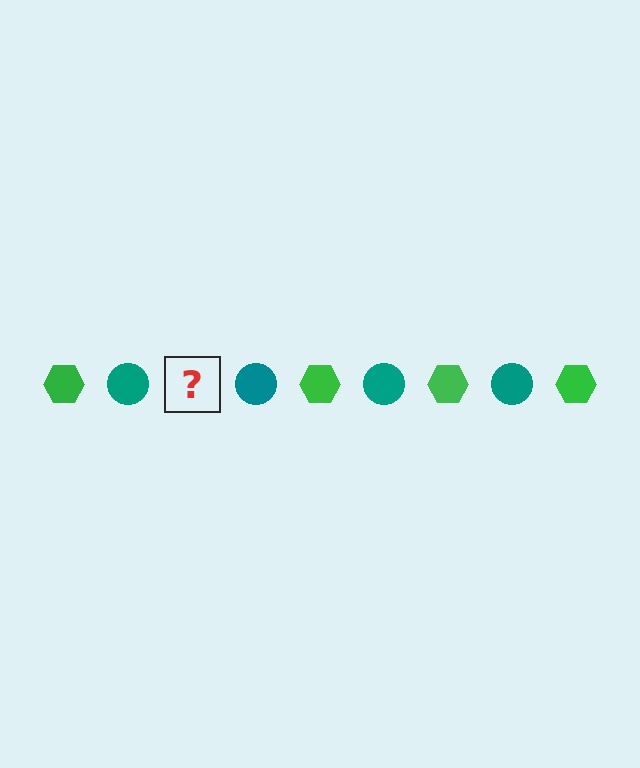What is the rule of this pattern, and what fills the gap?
The rule is that the pattern alternates between green hexagon and teal circle. The gap should be filled with a green hexagon.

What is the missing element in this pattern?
The missing element is a green hexagon.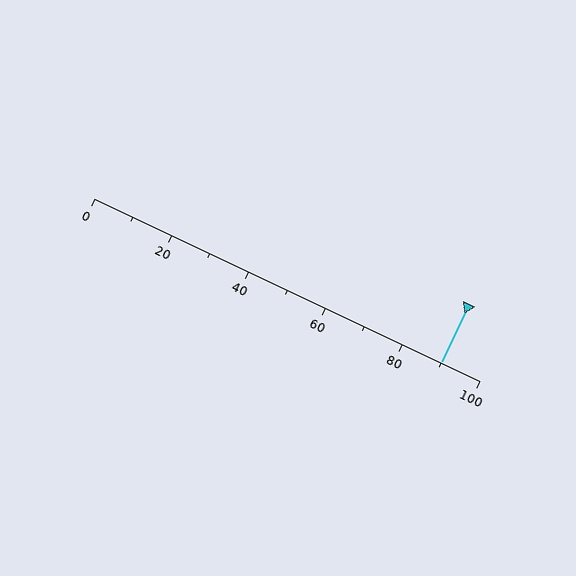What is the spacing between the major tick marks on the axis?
The major ticks are spaced 20 apart.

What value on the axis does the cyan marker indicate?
The marker indicates approximately 90.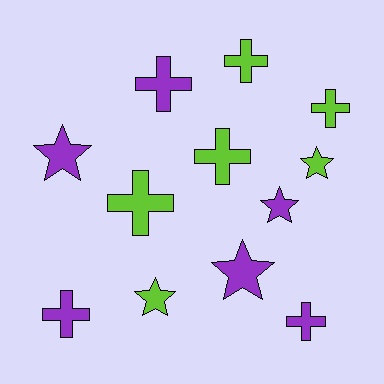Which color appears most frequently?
Purple, with 6 objects.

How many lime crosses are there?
There are 4 lime crosses.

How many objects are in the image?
There are 12 objects.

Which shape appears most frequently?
Cross, with 7 objects.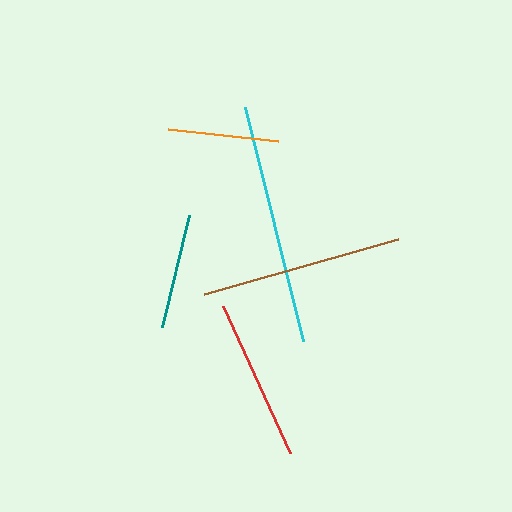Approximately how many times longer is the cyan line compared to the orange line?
The cyan line is approximately 2.2 times the length of the orange line.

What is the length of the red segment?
The red segment is approximately 161 pixels long.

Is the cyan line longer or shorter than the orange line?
The cyan line is longer than the orange line.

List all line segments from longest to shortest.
From longest to shortest: cyan, brown, red, teal, orange.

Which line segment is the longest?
The cyan line is the longest at approximately 242 pixels.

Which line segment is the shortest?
The orange line is the shortest at approximately 110 pixels.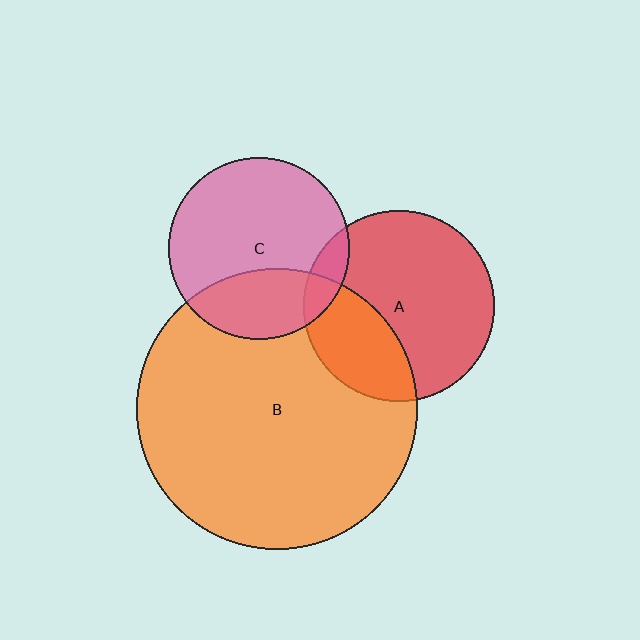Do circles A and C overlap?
Yes.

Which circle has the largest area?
Circle B (orange).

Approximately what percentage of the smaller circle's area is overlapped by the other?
Approximately 10%.